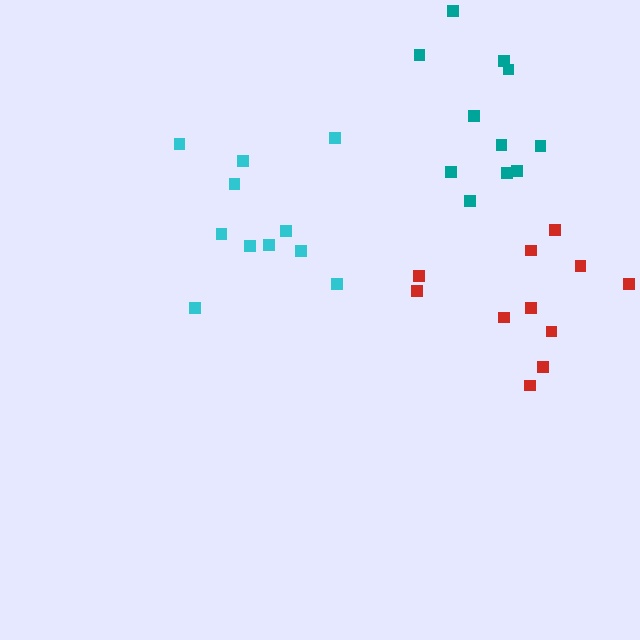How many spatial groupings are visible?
There are 3 spatial groupings.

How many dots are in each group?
Group 1: 11 dots, Group 2: 11 dots, Group 3: 11 dots (33 total).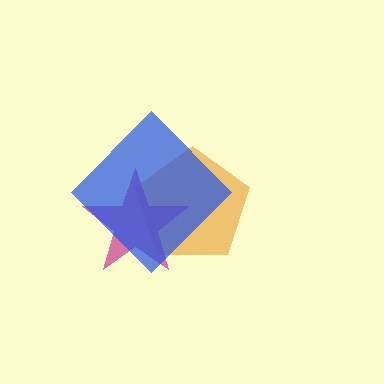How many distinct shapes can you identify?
There are 3 distinct shapes: an orange pentagon, a magenta star, a blue diamond.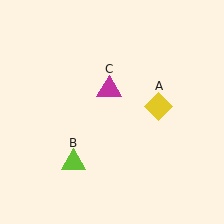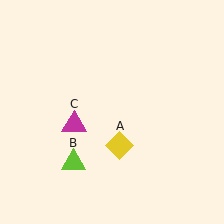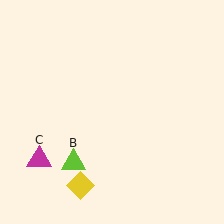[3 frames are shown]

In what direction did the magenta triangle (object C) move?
The magenta triangle (object C) moved down and to the left.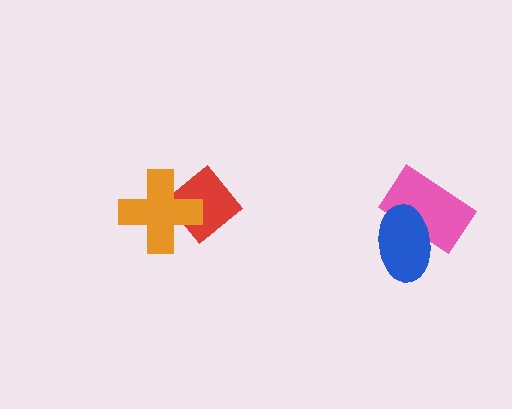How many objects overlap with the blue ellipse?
1 object overlaps with the blue ellipse.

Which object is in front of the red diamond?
The orange cross is in front of the red diamond.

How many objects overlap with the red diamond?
1 object overlaps with the red diamond.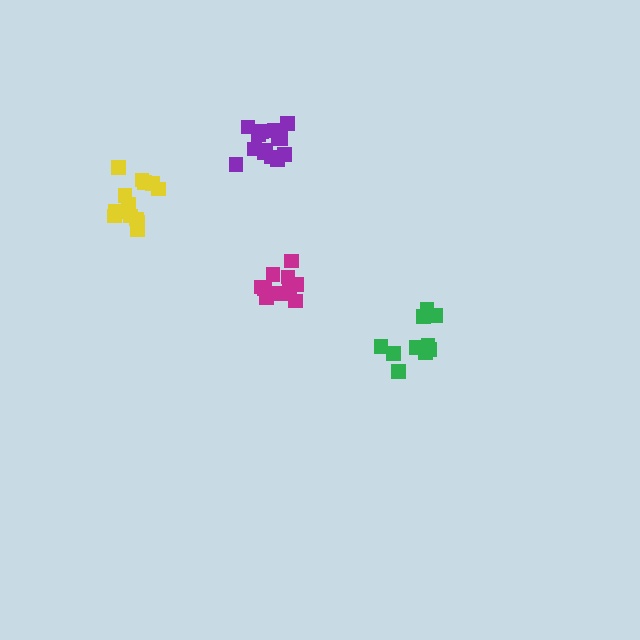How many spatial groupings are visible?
There are 4 spatial groupings.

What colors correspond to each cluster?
The clusters are colored: magenta, purple, yellow, green.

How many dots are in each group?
Group 1: 13 dots, Group 2: 15 dots, Group 3: 13 dots, Group 4: 10 dots (51 total).